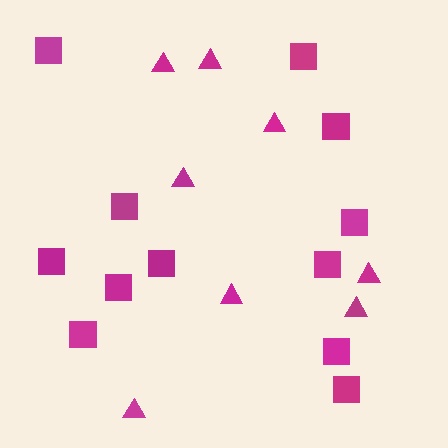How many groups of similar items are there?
There are 2 groups: one group of triangles (8) and one group of squares (12).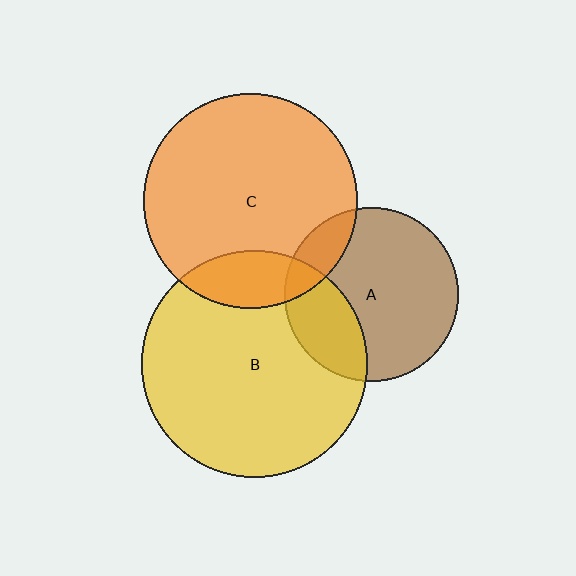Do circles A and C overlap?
Yes.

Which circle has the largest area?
Circle B (yellow).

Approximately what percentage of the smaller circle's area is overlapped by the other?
Approximately 15%.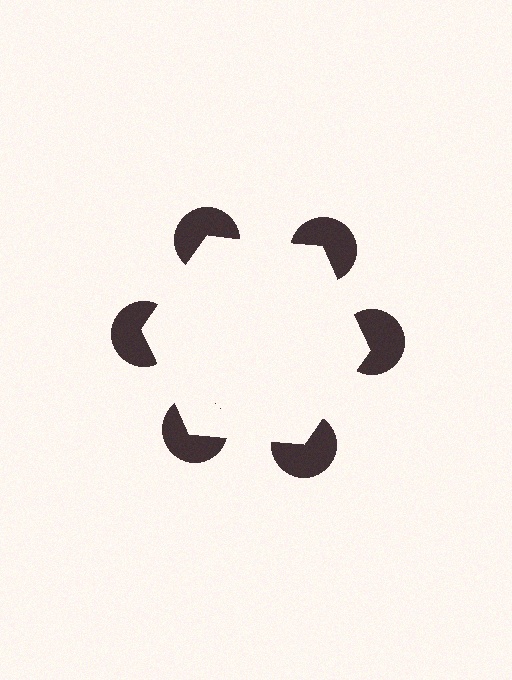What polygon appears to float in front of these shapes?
An illusory hexagon — its edges are inferred from the aligned wedge cuts in the pac-man discs, not physically drawn.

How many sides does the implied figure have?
6 sides.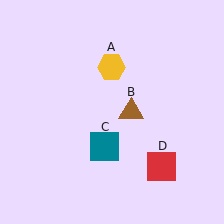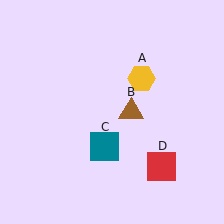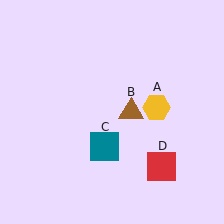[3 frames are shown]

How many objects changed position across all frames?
1 object changed position: yellow hexagon (object A).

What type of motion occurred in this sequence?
The yellow hexagon (object A) rotated clockwise around the center of the scene.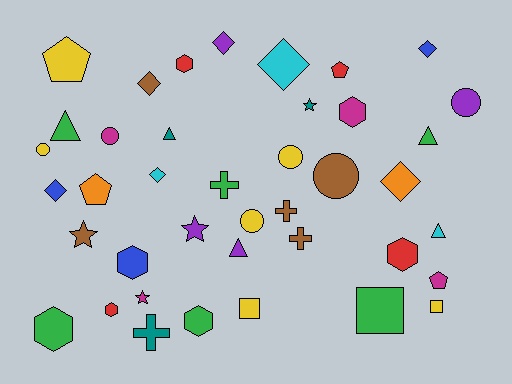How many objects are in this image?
There are 40 objects.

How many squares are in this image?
There are 3 squares.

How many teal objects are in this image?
There are 3 teal objects.